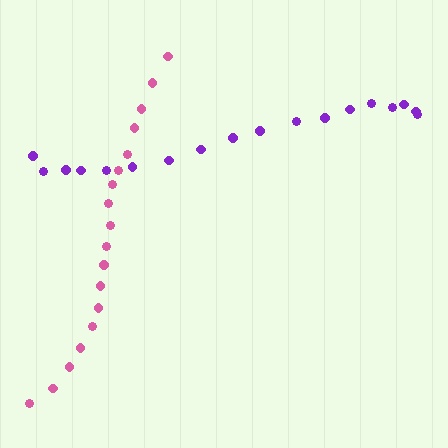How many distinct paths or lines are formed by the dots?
There are 2 distinct paths.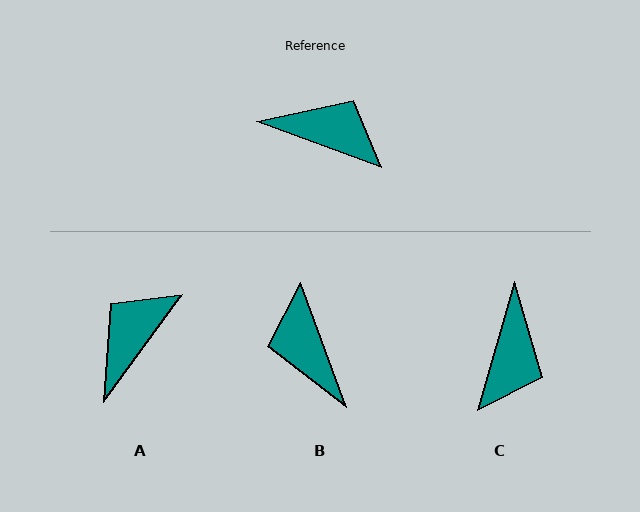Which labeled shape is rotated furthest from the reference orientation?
B, about 130 degrees away.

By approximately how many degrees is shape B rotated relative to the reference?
Approximately 130 degrees counter-clockwise.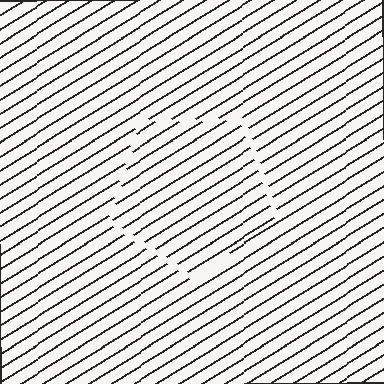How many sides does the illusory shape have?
5 sides — the line-ends trace a pentagon.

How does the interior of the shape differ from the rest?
The interior of the shape contains the same grating, shifted by half a period — the contour is defined by the phase discontinuity where line-ends from the inner and outer gratings abut.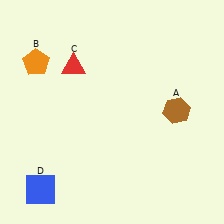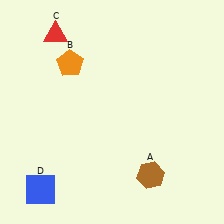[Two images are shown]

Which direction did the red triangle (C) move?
The red triangle (C) moved up.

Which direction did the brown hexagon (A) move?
The brown hexagon (A) moved down.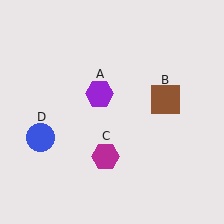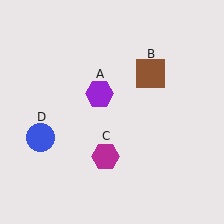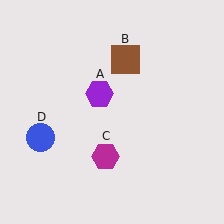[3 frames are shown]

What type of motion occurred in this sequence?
The brown square (object B) rotated counterclockwise around the center of the scene.